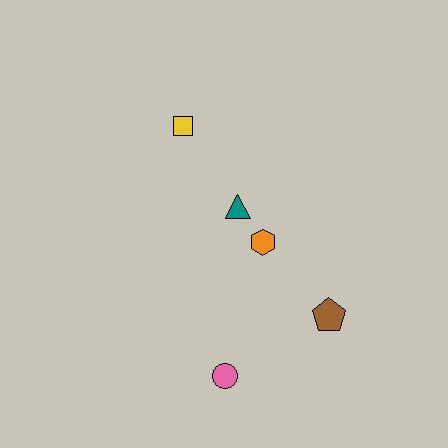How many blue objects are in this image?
There are no blue objects.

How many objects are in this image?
There are 5 objects.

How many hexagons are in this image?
There is 1 hexagon.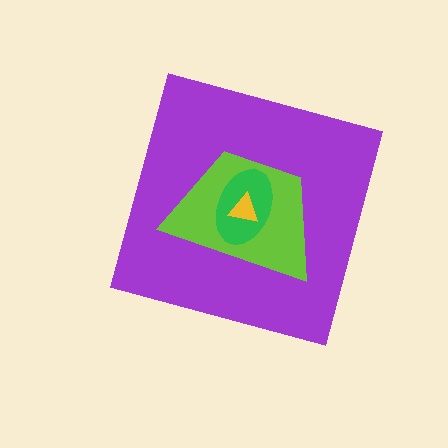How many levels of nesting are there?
4.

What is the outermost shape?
The purple diamond.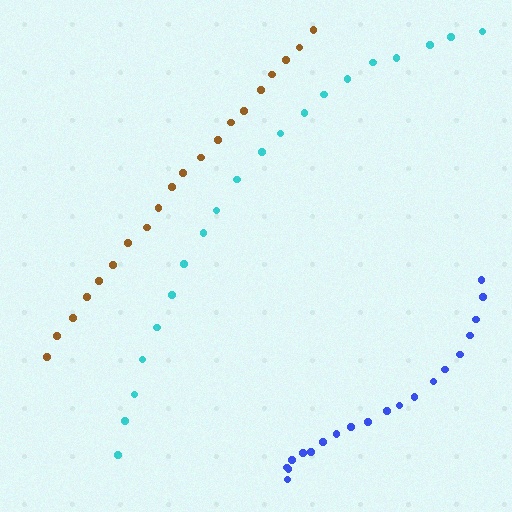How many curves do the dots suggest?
There are 3 distinct paths.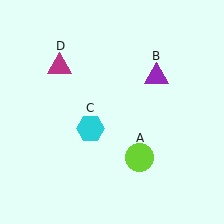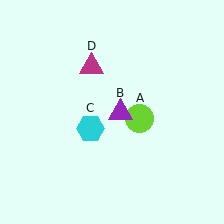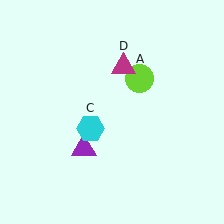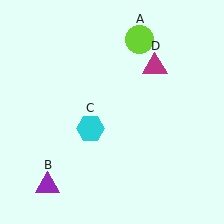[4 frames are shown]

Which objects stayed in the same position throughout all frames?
Cyan hexagon (object C) remained stationary.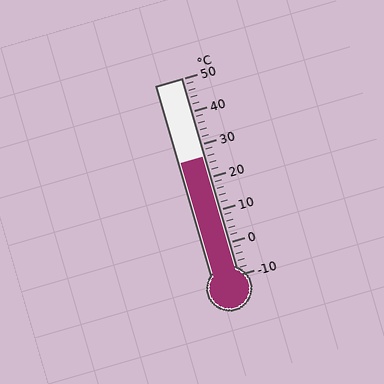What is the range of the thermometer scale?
The thermometer scale ranges from -10°C to 50°C.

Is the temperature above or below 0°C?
The temperature is above 0°C.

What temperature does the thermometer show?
The thermometer shows approximately 26°C.